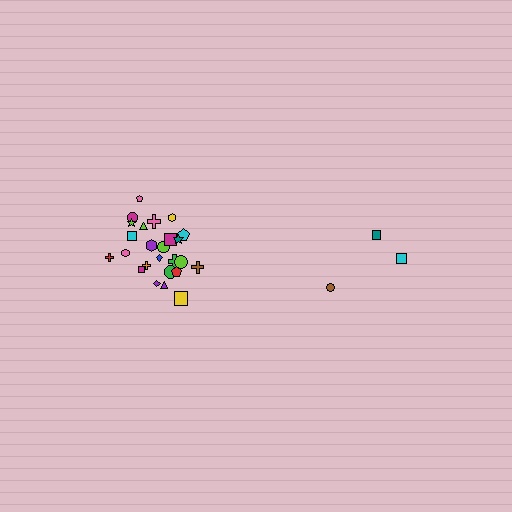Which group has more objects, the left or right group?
The left group.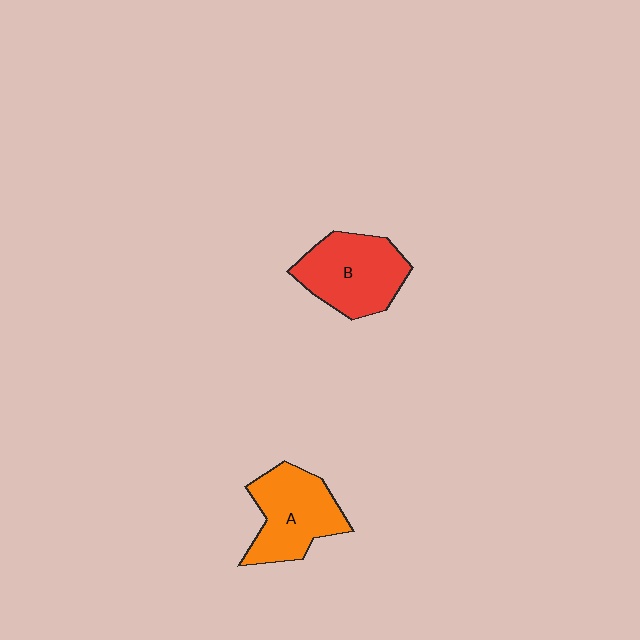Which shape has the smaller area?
Shape A (orange).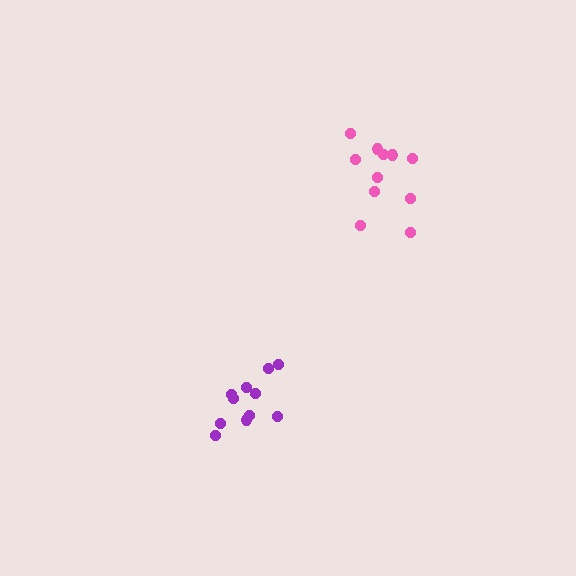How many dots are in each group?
Group 1: 11 dots, Group 2: 11 dots (22 total).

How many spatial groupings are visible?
There are 2 spatial groupings.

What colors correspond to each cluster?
The clusters are colored: pink, purple.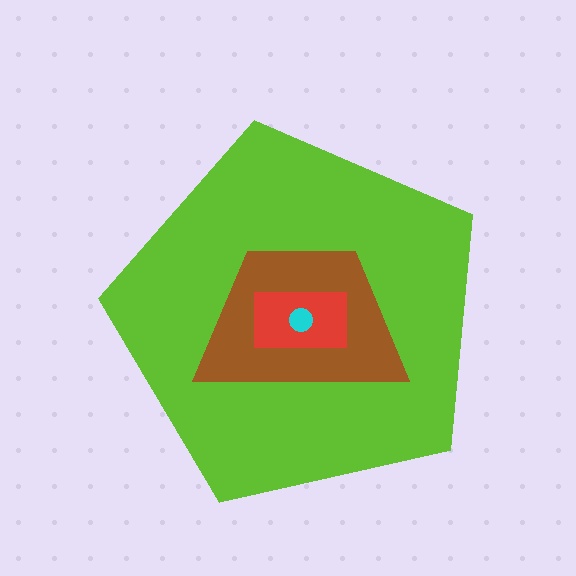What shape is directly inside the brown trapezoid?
The red rectangle.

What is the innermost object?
The cyan circle.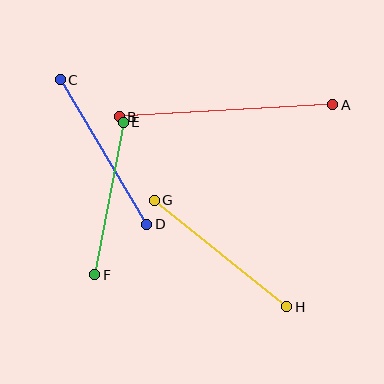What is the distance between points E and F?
The distance is approximately 155 pixels.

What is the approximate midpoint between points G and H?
The midpoint is at approximately (221, 254) pixels.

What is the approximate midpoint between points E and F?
The midpoint is at approximately (109, 199) pixels.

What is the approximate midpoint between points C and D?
The midpoint is at approximately (104, 152) pixels.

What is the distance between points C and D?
The distance is approximately 169 pixels.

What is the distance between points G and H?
The distance is approximately 170 pixels.